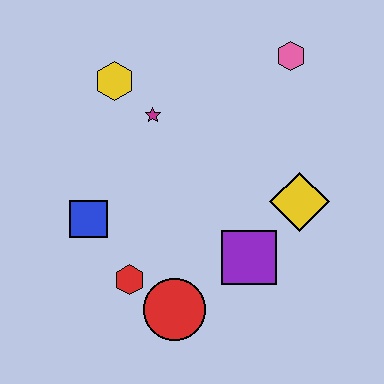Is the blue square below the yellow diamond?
Yes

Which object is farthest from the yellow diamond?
The yellow hexagon is farthest from the yellow diamond.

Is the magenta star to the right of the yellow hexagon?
Yes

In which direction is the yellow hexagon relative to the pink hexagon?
The yellow hexagon is to the left of the pink hexagon.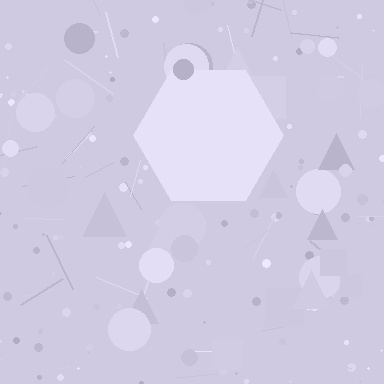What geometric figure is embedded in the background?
A hexagon is embedded in the background.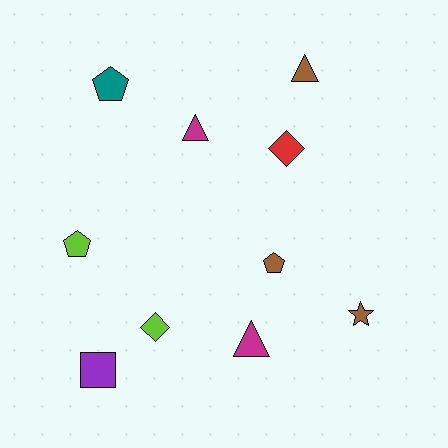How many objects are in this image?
There are 10 objects.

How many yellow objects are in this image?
There are no yellow objects.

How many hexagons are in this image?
There are no hexagons.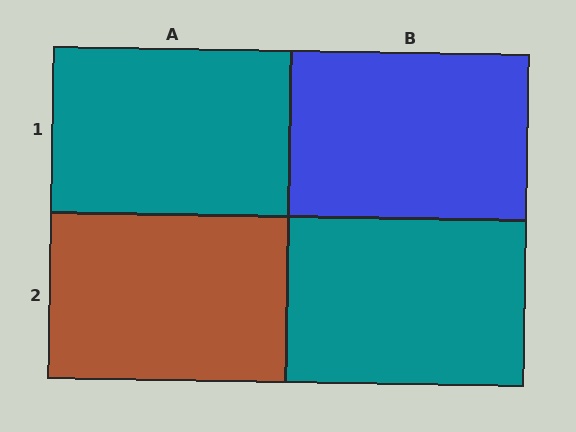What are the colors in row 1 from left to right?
Teal, blue.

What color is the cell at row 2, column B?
Teal.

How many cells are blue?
1 cell is blue.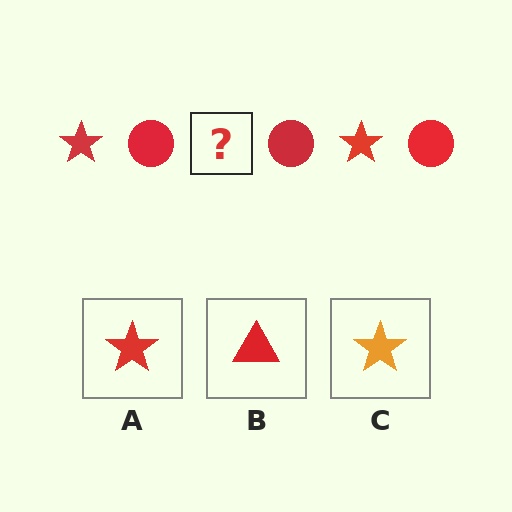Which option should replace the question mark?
Option A.